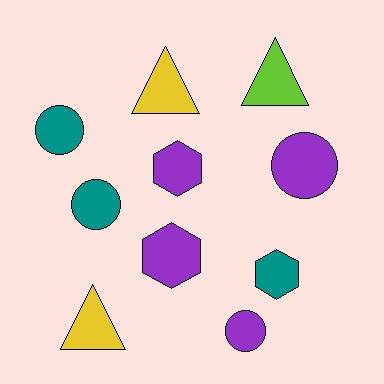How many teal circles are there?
There are 2 teal circles.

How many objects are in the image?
There are 10 objects.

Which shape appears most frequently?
Circle, with 4 objects.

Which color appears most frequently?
Purple, with 4 objects.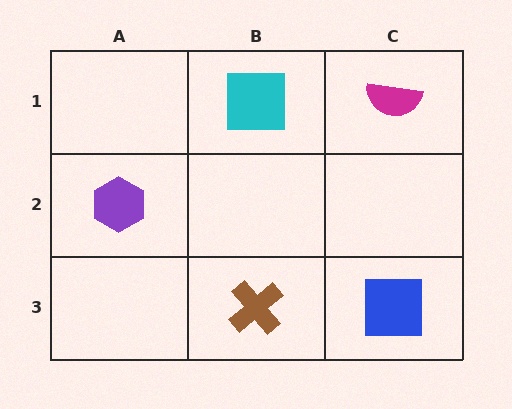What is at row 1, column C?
A magenta semicircle.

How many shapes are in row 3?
2 shapes.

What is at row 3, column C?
A blue square.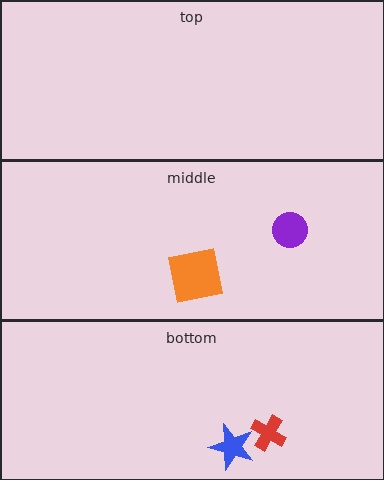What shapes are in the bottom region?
The red cross, the blue star.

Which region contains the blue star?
The bottom region.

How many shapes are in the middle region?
2.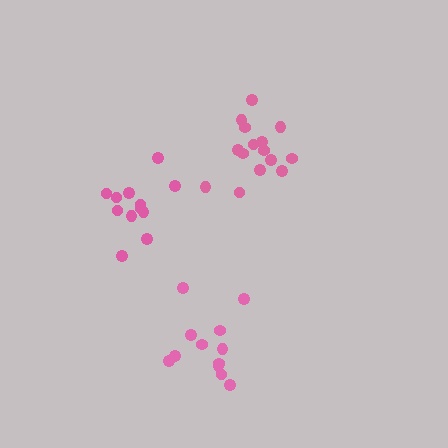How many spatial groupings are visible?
There are 3 spatial groupings.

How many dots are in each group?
Group 1: 15 dots, Group 2: 12 dots, Group 3: 12 dots (39 total).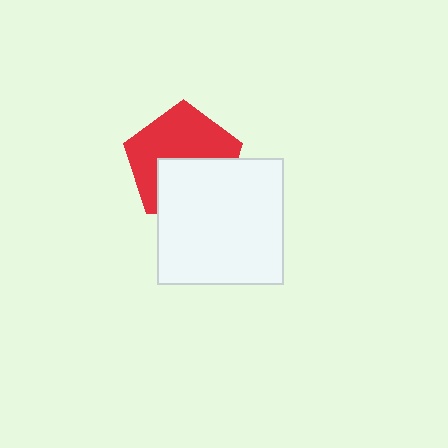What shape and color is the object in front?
The object in front is a white square.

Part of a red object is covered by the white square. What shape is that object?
It is a pentagon.